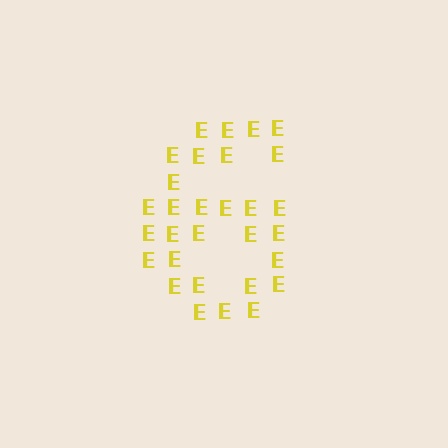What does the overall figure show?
The overall figure shows the digit 6.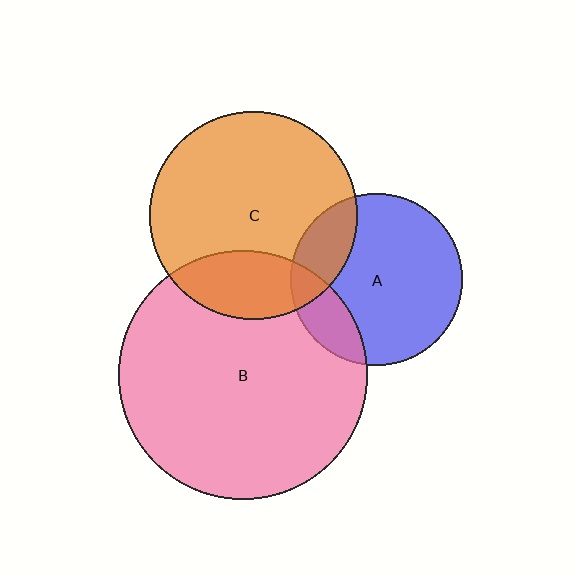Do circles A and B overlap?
Yes.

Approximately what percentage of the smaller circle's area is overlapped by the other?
Approximately 20%.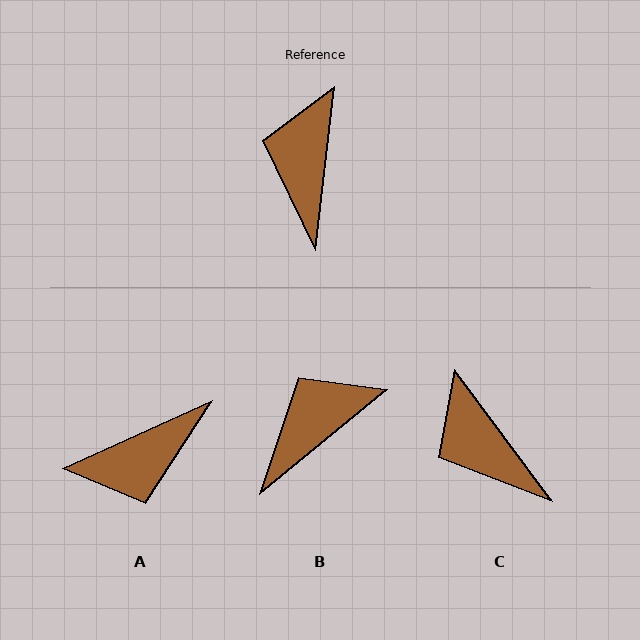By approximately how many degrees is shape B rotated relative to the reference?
Approximately 44 degrees clockwise.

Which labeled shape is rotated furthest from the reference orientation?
A, about 121 degrees away.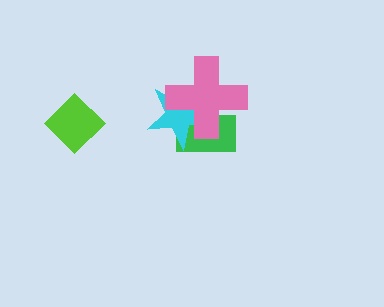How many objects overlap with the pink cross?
2 objects overlap with the pink cross.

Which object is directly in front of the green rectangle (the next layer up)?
The cyan star is directly in front of the green rectangle.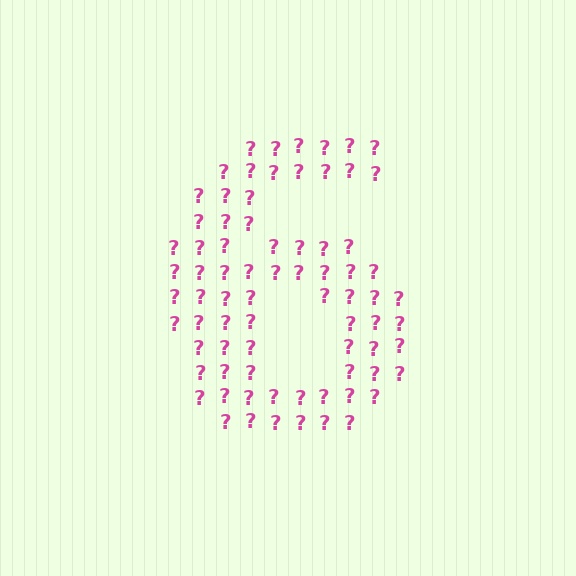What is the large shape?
The large shape is the digit 6.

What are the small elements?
The small elements are question marks.